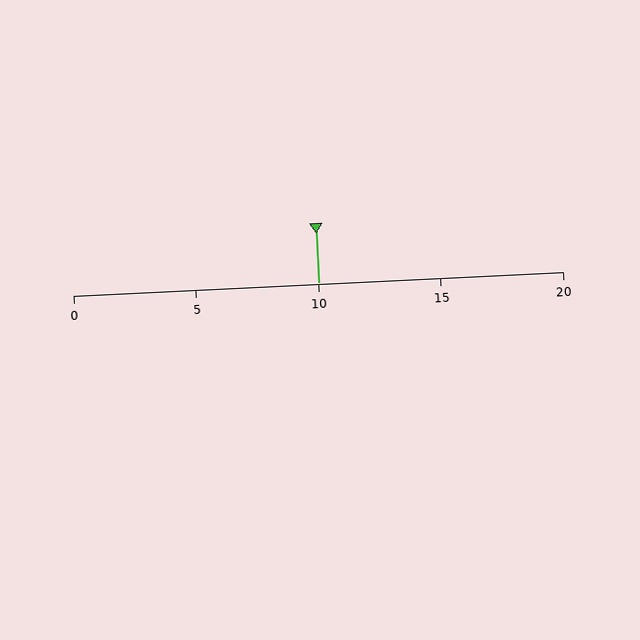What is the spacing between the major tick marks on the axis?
The major ticks are spaced 5 apart.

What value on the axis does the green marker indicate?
The marker indicates approximately 10.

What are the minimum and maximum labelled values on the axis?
The axis runs from 0 to 20.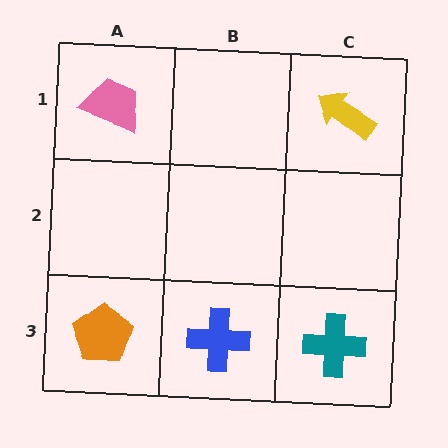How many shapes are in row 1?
2 shapes.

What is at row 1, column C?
A yellow arrow.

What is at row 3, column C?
A teal cross.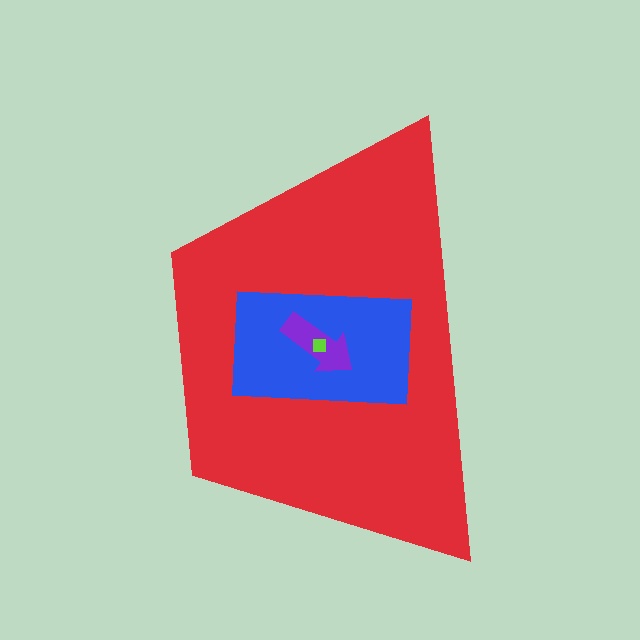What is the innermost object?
The lime square.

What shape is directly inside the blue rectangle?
The purple arrow.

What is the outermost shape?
The red trapezoid.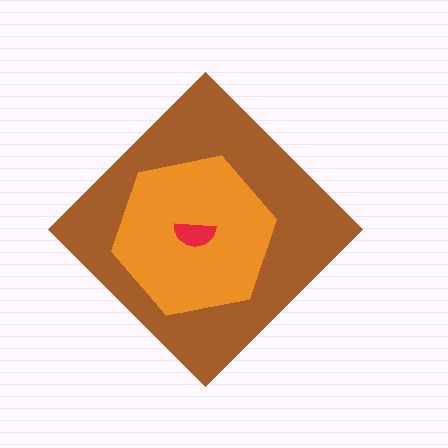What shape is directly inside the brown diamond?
The orange hexagon.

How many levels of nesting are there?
3.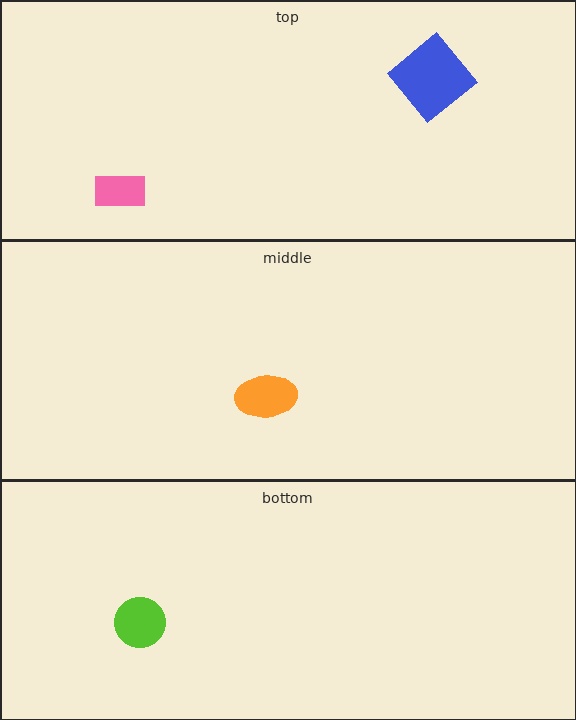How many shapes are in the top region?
2.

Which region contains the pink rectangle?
The top region.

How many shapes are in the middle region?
1.